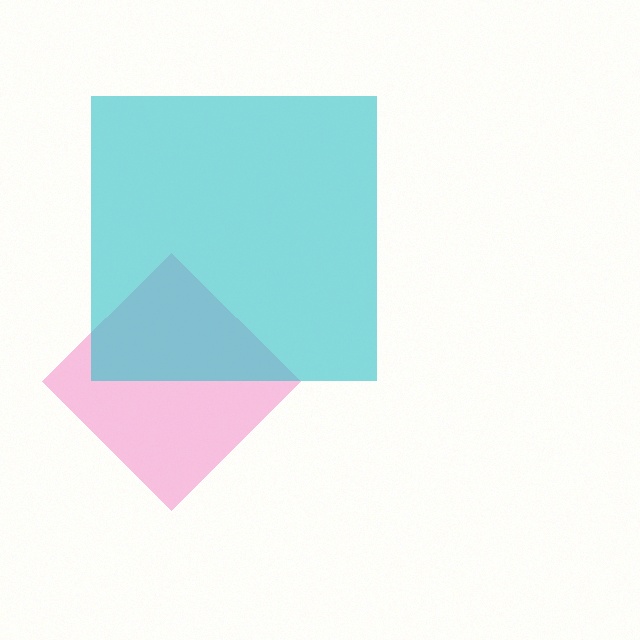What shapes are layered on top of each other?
The layered shapes are: a pink diamond, a cyan square.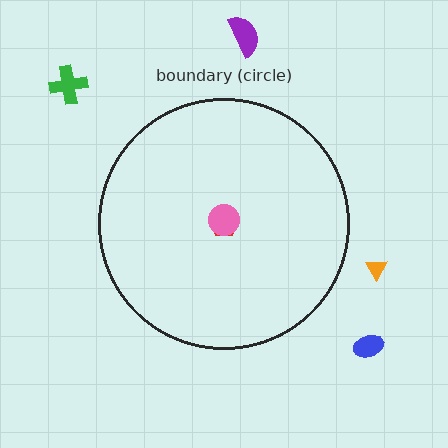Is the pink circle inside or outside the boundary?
Inside.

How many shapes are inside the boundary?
2 inside, 4 outside.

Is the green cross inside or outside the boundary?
Outside.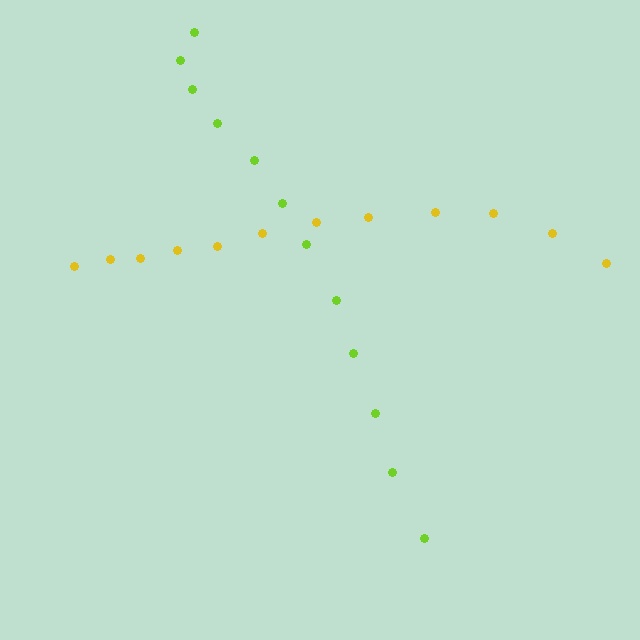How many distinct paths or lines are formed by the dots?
There are 2 distinct paths.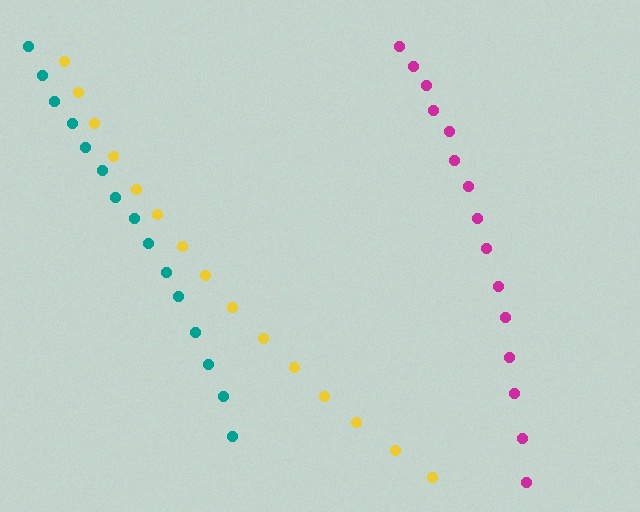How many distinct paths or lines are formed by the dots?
There are 3 distinct paths.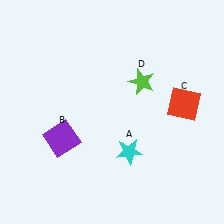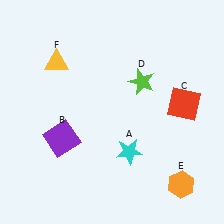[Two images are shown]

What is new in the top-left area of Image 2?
A yellow triangle (F) was added in the top-left area of Image 2.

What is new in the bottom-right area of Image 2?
An orange hexagon (E) was added in the bottom-right area of Image 2.